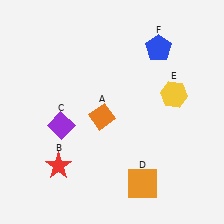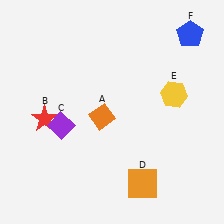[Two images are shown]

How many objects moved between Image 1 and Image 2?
2 objects moved between the two images.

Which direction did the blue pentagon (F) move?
The blue pentagon (F) moved right.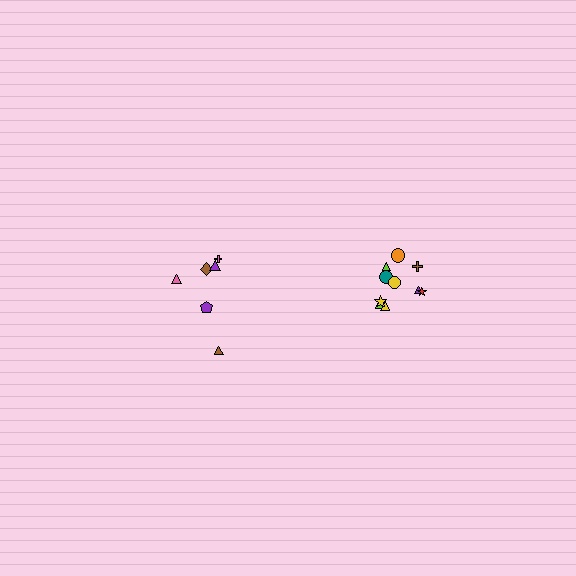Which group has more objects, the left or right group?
The right group.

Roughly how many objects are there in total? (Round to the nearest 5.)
Roughly 15 objects in total.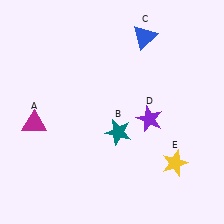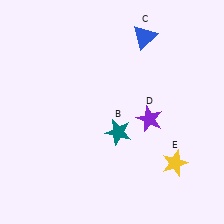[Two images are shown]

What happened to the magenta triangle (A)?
The magenta triangle (A) was removed in Image 2. It was in the bottom-left area of Image 1.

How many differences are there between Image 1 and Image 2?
There is 1 difference between the two images.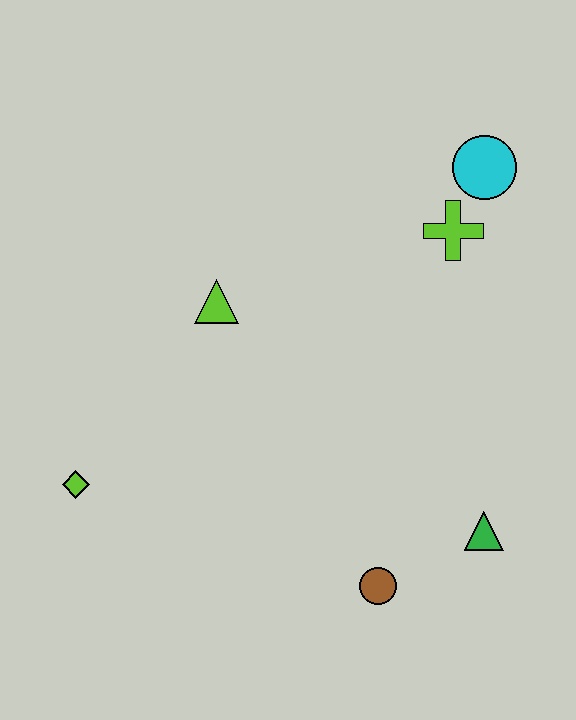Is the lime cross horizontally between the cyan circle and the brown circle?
Yes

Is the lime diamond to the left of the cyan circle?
Yes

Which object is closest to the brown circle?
The green triangle is closest to the brown circle.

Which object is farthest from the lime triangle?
The green triangle is farthest from the lime triangle.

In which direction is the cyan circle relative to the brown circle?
The cyan circle is above the brown circle.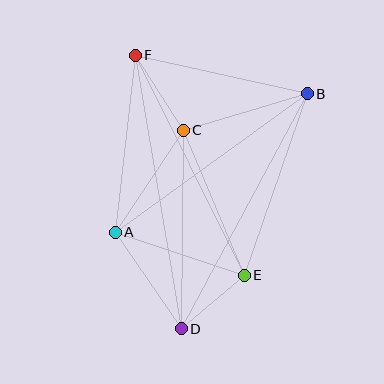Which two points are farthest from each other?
Points D and F are farthest from each other.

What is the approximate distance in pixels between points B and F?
The distance between B and F is approximately 176 pixels.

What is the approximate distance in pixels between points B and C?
The distance between B and C is approximately 129 pixels.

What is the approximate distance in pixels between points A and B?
The distance between A and B is approximately 237 pixels.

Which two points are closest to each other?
Points D and E are closest to each other.